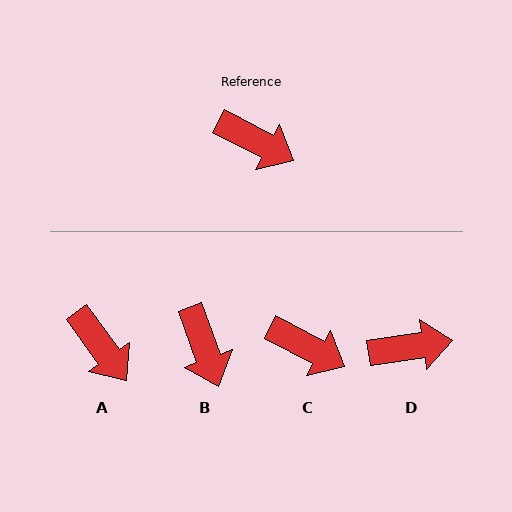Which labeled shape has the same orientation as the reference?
C.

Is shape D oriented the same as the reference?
No, it is off by about 37 degrees.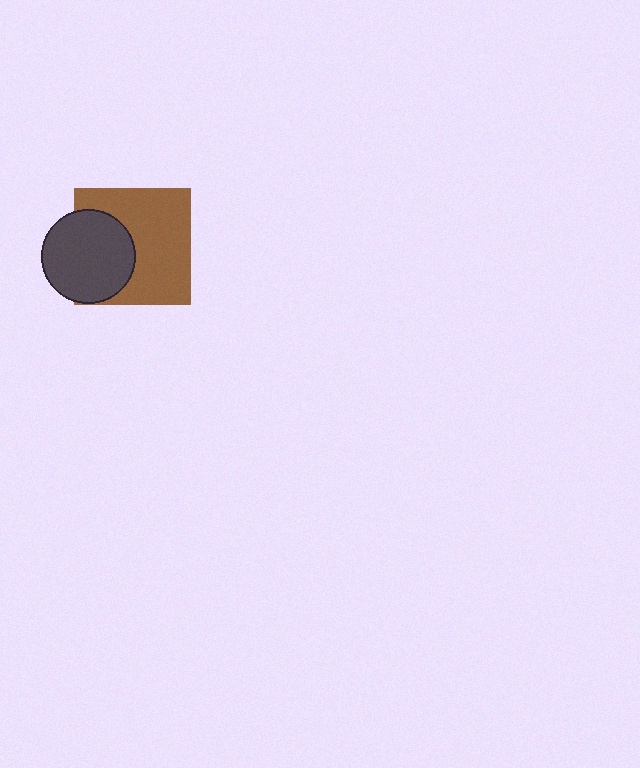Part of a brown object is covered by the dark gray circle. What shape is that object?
It is a square.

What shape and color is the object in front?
The object in front is a dark gray circle.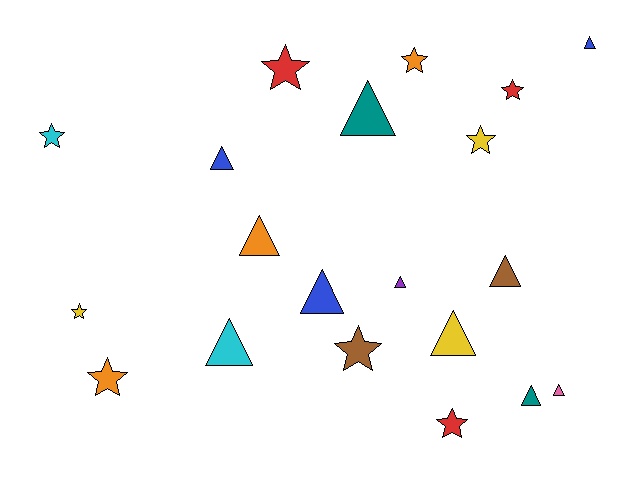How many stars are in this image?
There are 9 stars.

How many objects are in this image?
There are 20 objects.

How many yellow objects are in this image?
There are 3 yellow objects.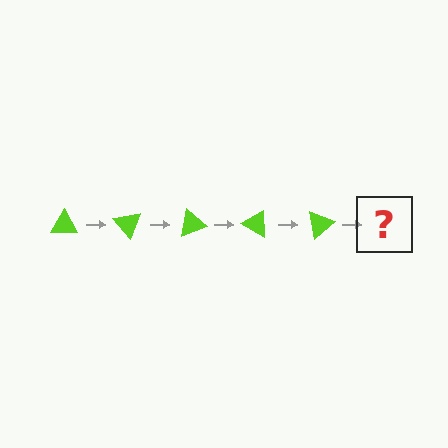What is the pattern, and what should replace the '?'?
The pattern is that the triangle rotates 50 degrees each step. The '?' should be a lime triangle rotated 250 degrees.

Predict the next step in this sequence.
The next step is a lime triangle rotated 250 degrees.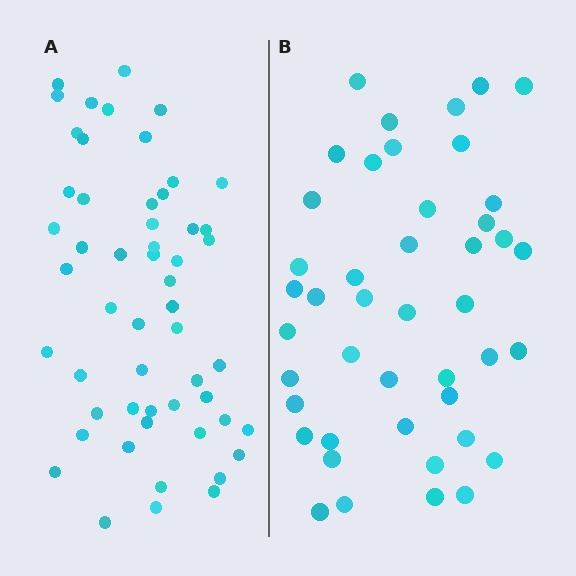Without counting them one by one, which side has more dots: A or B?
Region A (the left region) has more dots.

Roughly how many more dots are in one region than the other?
Region A has roughly 10 or so more dots than region B.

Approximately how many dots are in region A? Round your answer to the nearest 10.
About 50 dots. (The exact count is 54, which rounds to 50.)